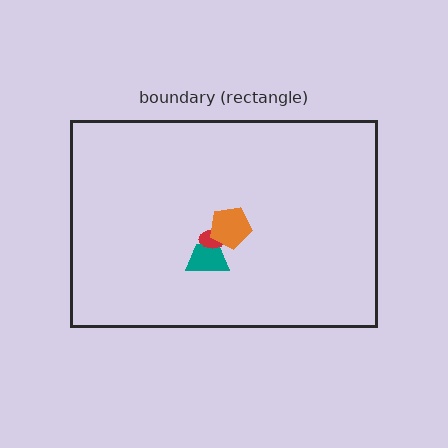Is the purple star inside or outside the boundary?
Inside.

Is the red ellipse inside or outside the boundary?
Inside.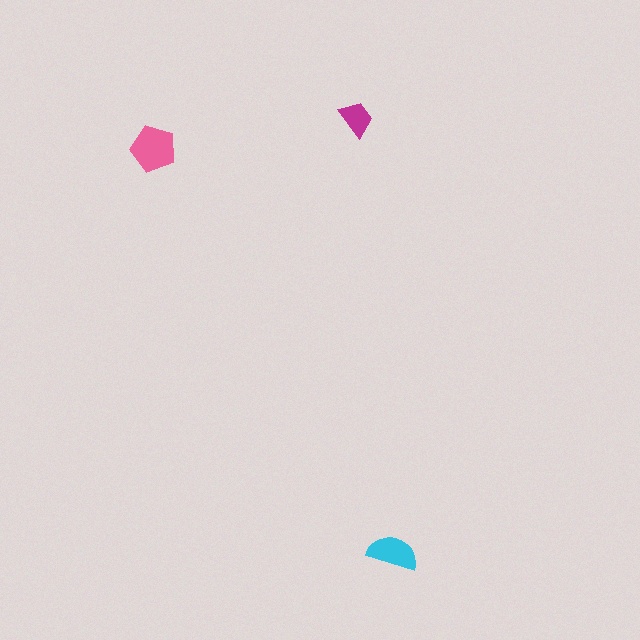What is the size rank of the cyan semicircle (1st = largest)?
2nd.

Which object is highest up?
The magenta trapezoid is topmost.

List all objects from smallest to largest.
The magenta trapezoid, the cyan semicircle, the pink pentagon.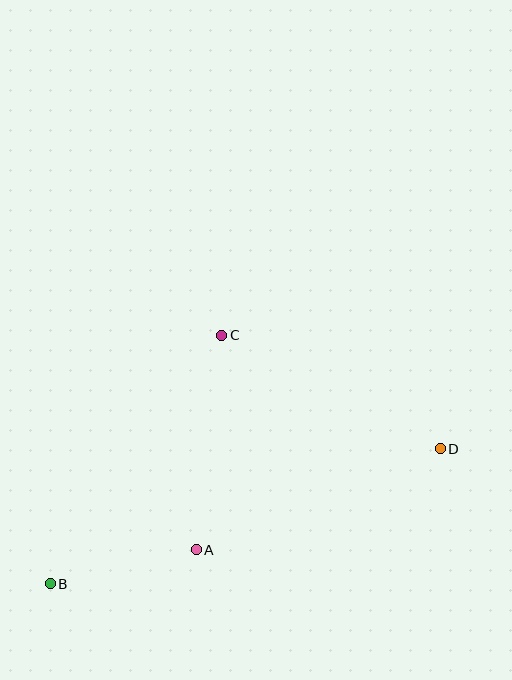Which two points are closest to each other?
Points A and B are closest to each other.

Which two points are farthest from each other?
Points B and D are farthest from each other.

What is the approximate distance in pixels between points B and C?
The distance between B and C is approximately 302 pixels.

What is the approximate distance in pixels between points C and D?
The distance between C and D is approximately 246 pixels.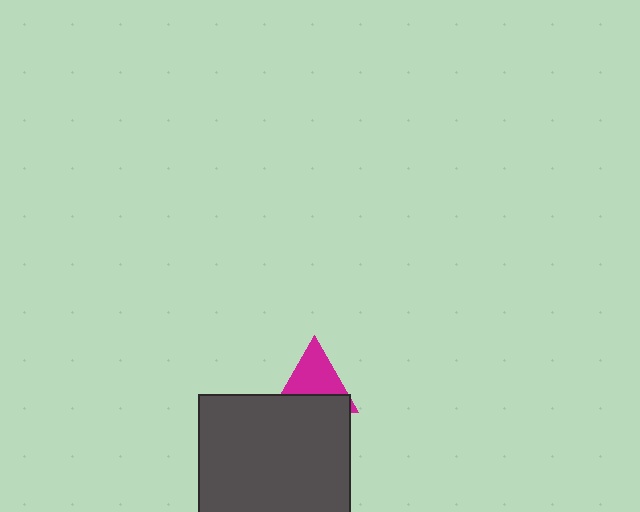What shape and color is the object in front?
The object in front is a dark gray rectangle.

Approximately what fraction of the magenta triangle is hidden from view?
Roughly 43% of the magenta triangle is hidden behind the dark gray rectangle.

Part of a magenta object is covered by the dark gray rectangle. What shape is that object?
It is a triangle.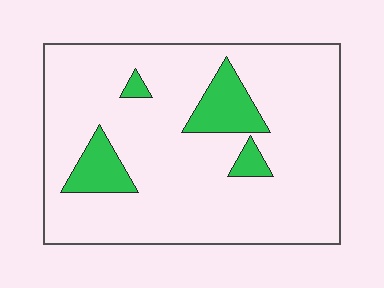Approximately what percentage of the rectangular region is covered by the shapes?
Approximately 15%.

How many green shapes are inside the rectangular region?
4.